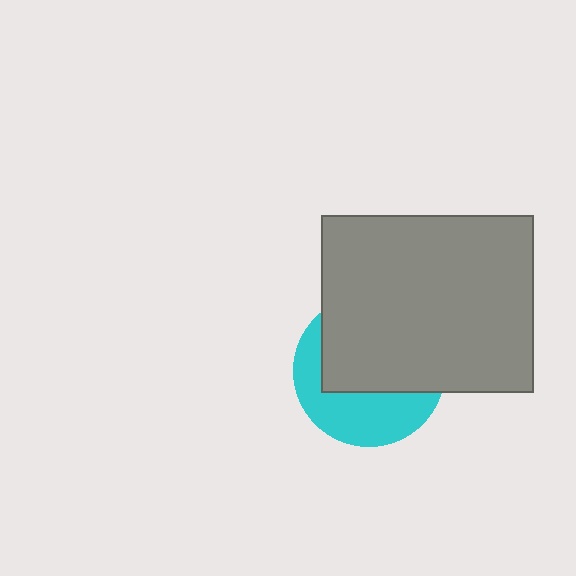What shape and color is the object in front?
The object in front is a gray rectangle.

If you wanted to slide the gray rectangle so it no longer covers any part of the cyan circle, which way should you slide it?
Slide it up — that is the most direct way to separate the two shapes.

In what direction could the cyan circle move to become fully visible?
The cyan circle could move down. That would shift it out from behind the gray rectangle entirely.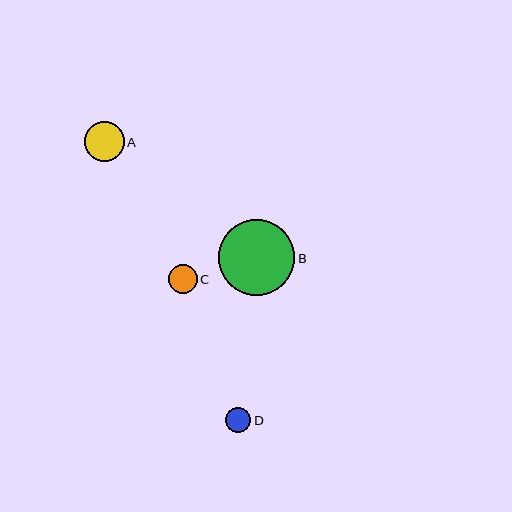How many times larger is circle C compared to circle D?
Circle C is approximately 1.1 times the size of circle D.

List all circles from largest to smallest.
From largest to smallest: B, A, C, D.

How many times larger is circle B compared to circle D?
Circle B is approximately 3.0 times the size of circle D.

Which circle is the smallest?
Circle D is the smallest with a size of approximately 26 pixels.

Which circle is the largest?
Circle B is the largest with a size of approximately 76 pixels.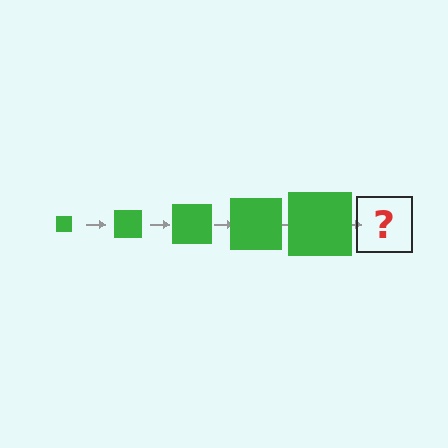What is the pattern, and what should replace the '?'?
The pattern is that the square gets progressively larger each step. The '?' should be a green square, larger than the previous one.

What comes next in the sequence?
The next element should be a green square, larger than the previous one.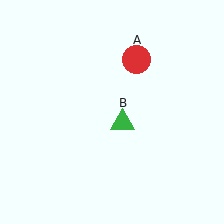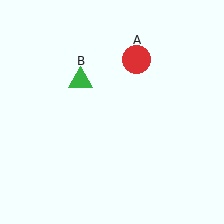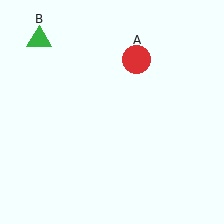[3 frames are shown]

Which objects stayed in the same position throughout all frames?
Red circle (object A) remained stationary.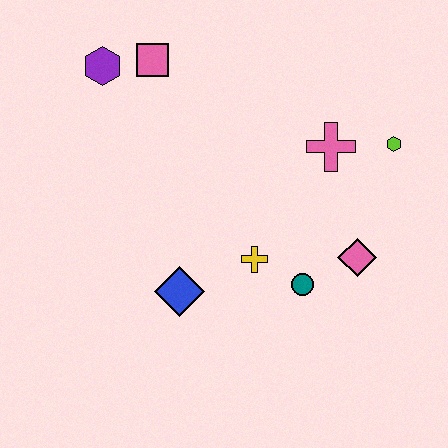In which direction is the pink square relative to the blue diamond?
The pink square is above the blue diamond.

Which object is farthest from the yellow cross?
The purple hexagon is farthest from the yellow cross.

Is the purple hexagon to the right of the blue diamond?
No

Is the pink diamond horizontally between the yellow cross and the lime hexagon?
Yes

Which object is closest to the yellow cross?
The teal circle is closest to the yellow cross.